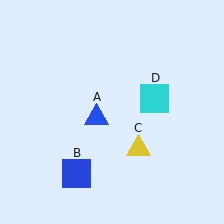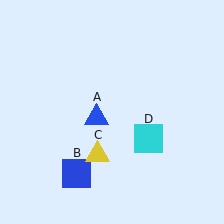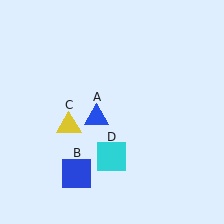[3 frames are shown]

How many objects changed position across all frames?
2 objects changed position: yellow triangle (object C), cyan square (object D).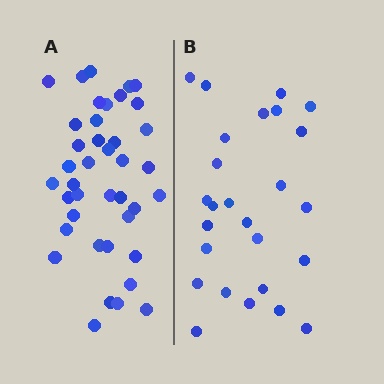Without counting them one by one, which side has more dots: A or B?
Region A (the left region) has more dots.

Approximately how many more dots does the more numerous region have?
Region A has approximately 15 more dots than region B.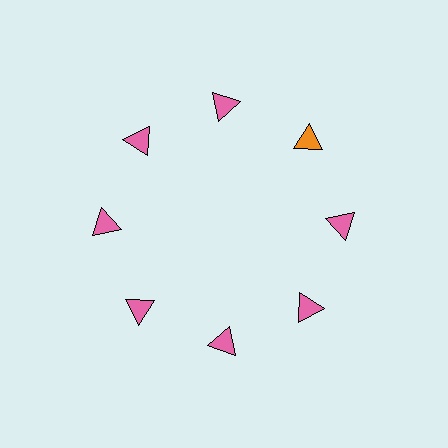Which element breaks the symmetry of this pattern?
The orange triangle at roughly the 2 o'clock position breaks the symmetry. All other shapes are pink triangles.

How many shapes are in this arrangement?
There are 8 shapes arranged in a ring pattern.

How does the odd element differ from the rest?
It has a different color: orange instead of pink.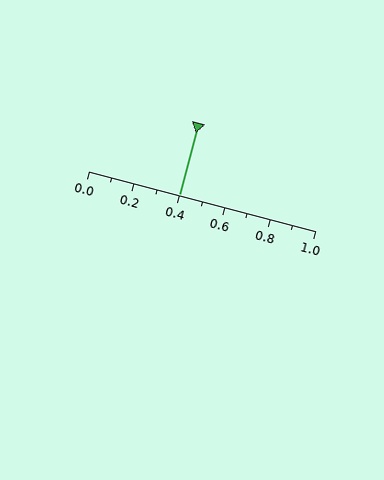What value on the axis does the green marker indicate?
The marker indicates approximately 0.4.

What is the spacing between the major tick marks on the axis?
The major ticks are spaced 0.2 apart.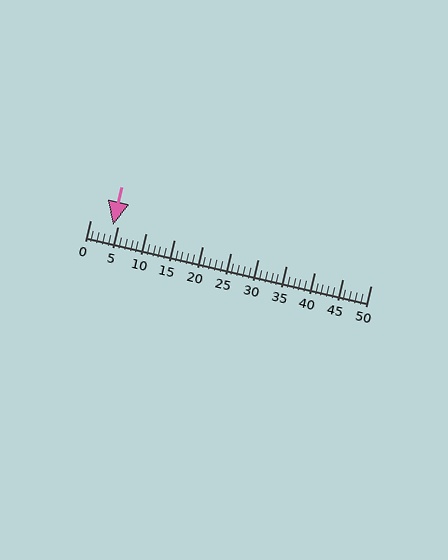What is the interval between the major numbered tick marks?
The major tick marks are spaced 5 units apart.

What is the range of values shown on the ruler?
The ruler shows values from 0 to 50.